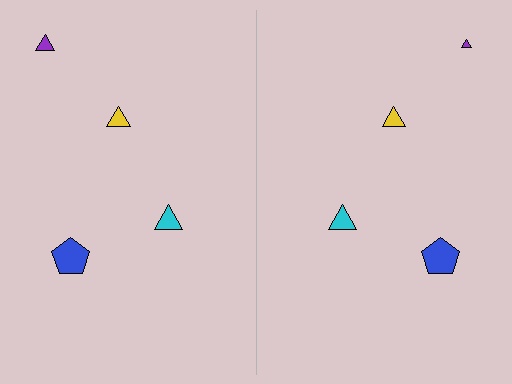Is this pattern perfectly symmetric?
No, the pattern is not perfectly symmetric. The purple triangle on the right side has a different size than its mirror counterpart.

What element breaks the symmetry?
The purple triangle on the right side has a different size than its mirror counterpart.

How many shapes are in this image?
There are 8 shapes in this image.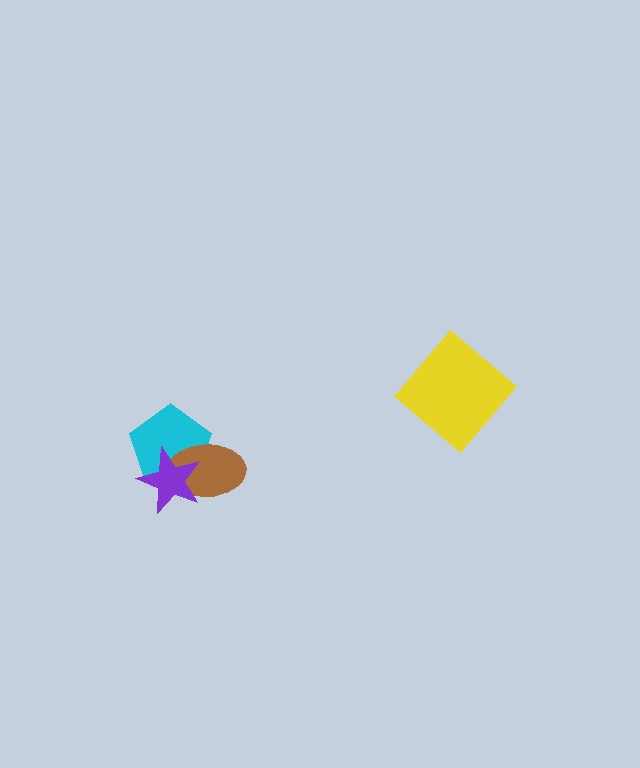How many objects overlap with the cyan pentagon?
2 objects overlap with the cyan pentagon.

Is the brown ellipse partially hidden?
Yes, it is partially covered by another shape.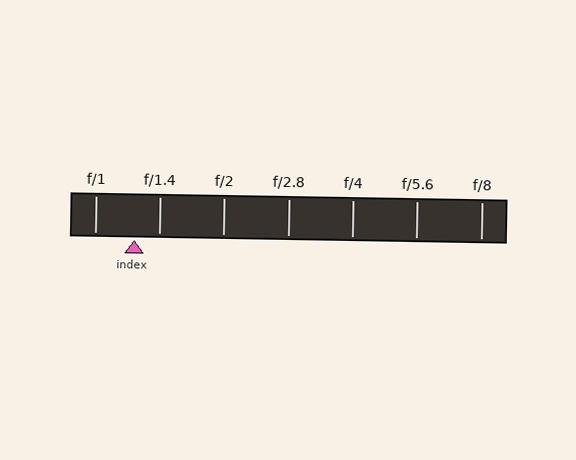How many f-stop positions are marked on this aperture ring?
There are 7 f-stop positions marked.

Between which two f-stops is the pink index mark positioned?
The index mark is between f/1 and f/1.4.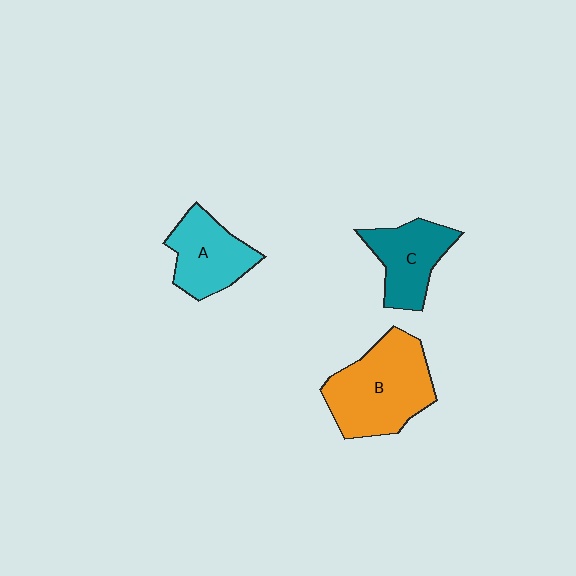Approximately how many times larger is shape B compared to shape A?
Approximately 1.5 times.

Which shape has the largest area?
Shape B (orange).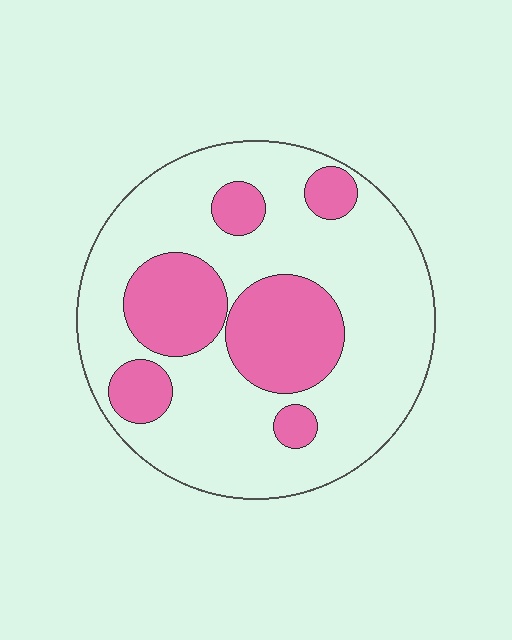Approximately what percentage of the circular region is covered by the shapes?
Approximately 30%.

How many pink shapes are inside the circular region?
6.